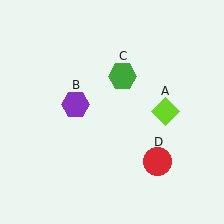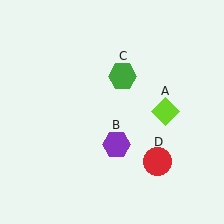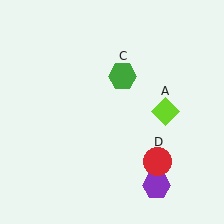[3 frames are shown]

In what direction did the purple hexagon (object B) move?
The purple hexagon (object B) moved down and to the right.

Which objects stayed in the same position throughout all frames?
Lime diamond (object A) and green hexagon (object C) and red circle (object D) remained stationary.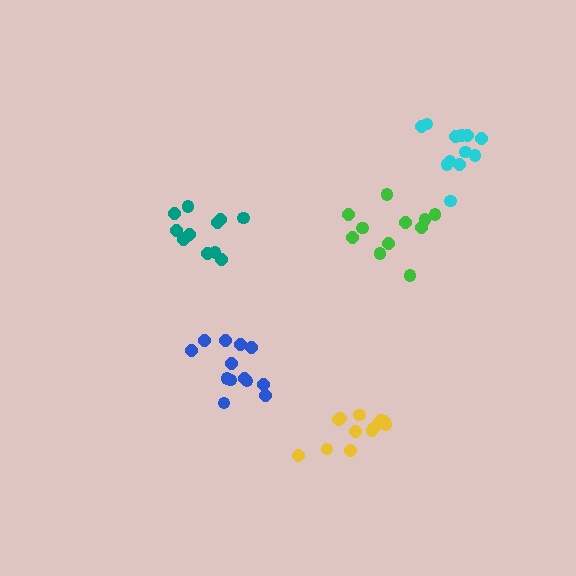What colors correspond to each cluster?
The clusters are colored: yellow, teal, green, blue, cyan.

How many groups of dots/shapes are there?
There are 5 groups.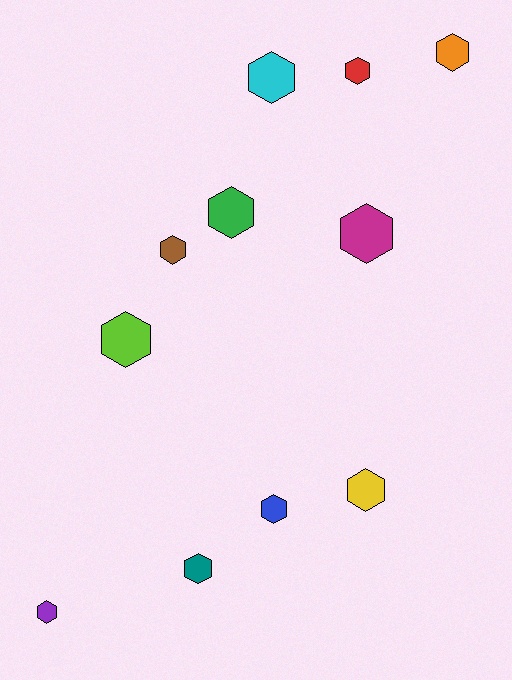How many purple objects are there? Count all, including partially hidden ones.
There is 1 purple object.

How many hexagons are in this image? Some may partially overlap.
There are 11 hexagons.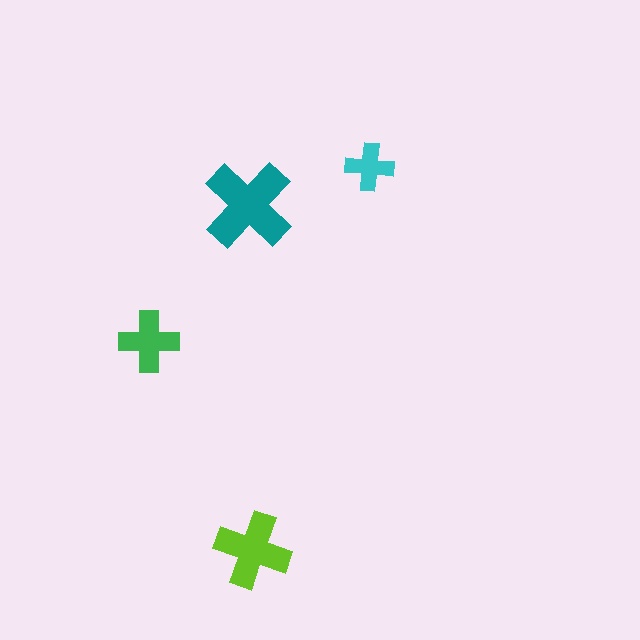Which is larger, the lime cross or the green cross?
The lime one.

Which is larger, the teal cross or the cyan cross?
The teal one.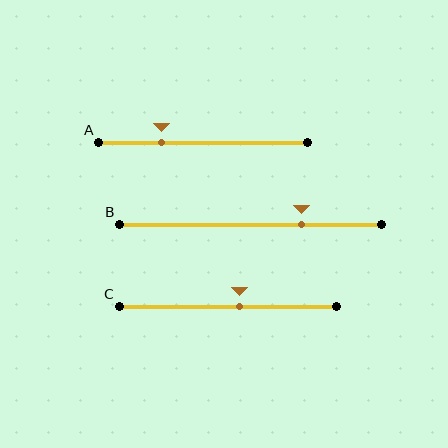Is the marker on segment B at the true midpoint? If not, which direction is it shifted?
No, the marker on segment B is shifted to the right by about 20% of the segment length.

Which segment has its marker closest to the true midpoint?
Segment C has its marker closest to the true midpoint.